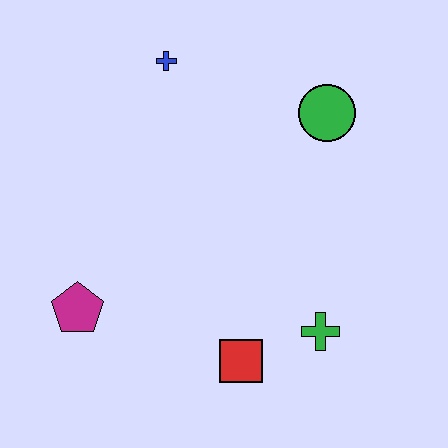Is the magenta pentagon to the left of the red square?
Yes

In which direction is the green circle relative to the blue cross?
The green circle is to the right of the blue cross.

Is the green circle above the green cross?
Yes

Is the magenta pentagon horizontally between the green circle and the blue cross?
No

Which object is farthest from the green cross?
The blue cross is farthest from the green cross.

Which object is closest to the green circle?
The blue cross is closest to the green circle.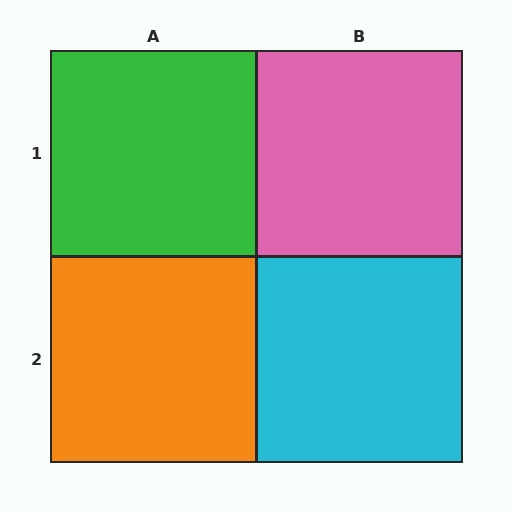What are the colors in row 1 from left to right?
Green, pink.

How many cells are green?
1 cell is green.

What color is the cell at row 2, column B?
Cyan.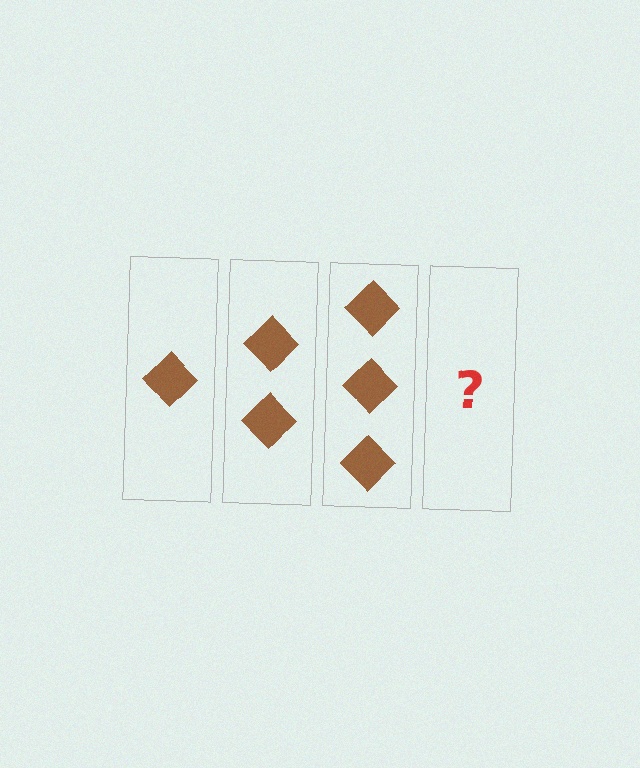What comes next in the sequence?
The next element should be 4 diamonds.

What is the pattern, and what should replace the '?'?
The pattern is that each step adds one more diamond. The '?' should be 4 diamonds.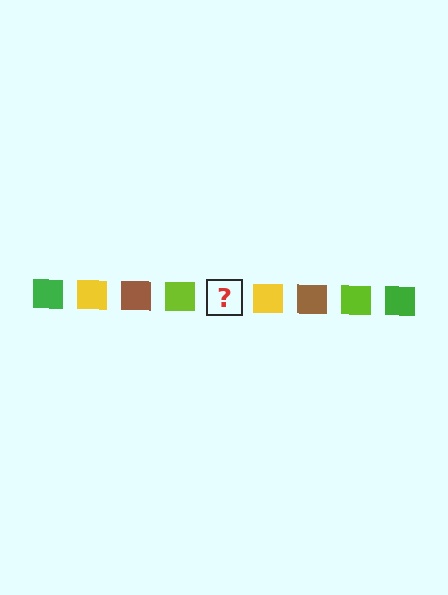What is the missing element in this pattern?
The missing element is a green square.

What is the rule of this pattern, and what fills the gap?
The rule is that the pattern cycles through green, yellow, brown, lime squares. The gap should be filled with a green square.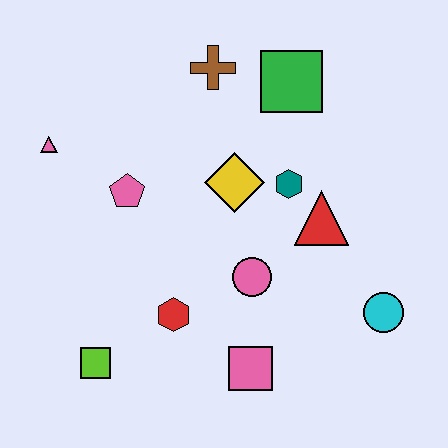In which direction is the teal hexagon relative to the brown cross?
The teal hexagon is below the brown cross.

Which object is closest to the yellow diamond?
The teal hexagon is closest to the yellow diamond.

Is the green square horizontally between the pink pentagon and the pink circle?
No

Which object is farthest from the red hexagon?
The green square is farthest from the red hexagon.